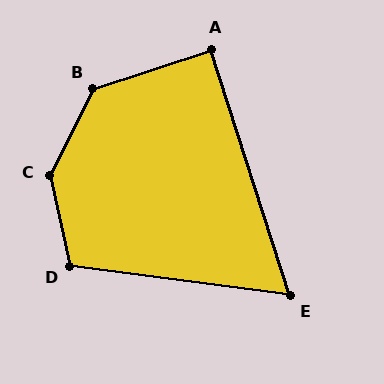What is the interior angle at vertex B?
Approximately 134 degrees (obtuse).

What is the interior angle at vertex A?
Approximately 90 degrees (approximately right).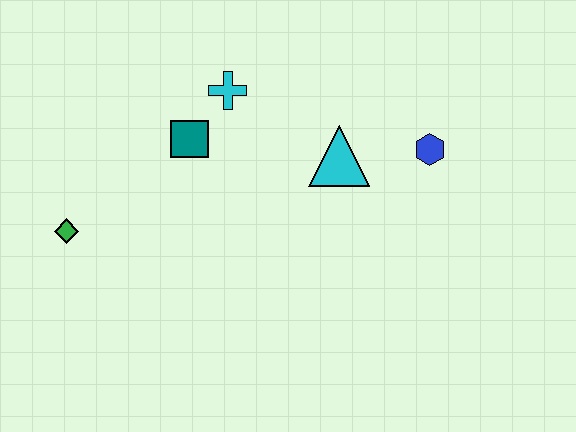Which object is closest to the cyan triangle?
The blue hexagon is closest to the cyan triangle.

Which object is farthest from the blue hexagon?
The green diamond is farthest from the blue hexagon.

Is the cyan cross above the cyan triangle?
Yes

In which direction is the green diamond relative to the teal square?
The green diamond is to the left of the teal square.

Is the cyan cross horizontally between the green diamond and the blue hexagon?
Yes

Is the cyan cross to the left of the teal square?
No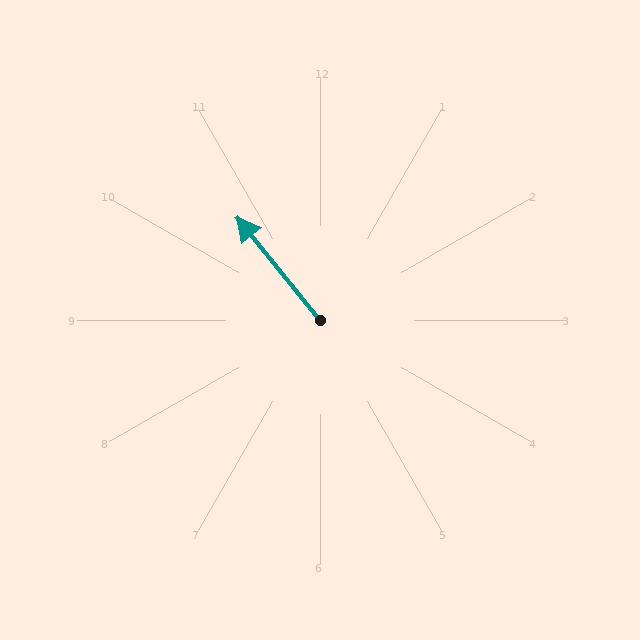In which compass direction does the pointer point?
Northwest.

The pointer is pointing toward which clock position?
Roughly 11 o'clock.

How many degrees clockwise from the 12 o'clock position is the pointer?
Approximately 321 degrees.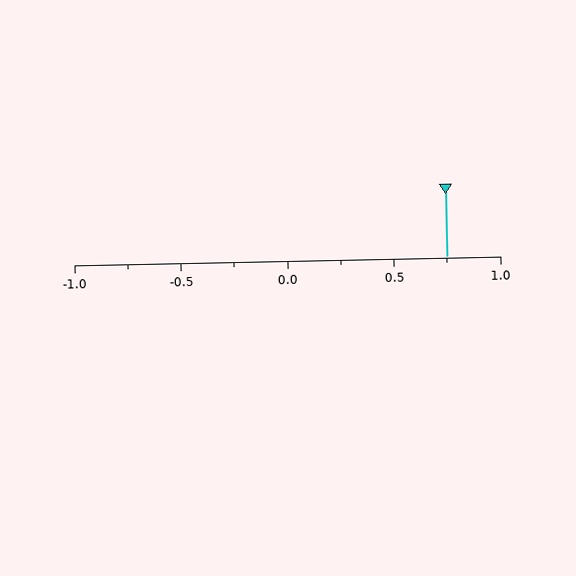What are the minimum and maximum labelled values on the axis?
The axis runs from -1.0 to 1.0.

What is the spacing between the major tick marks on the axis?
The major ticks are spaced 0.5 apart.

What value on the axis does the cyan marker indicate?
The marker indicates approximately 0.75.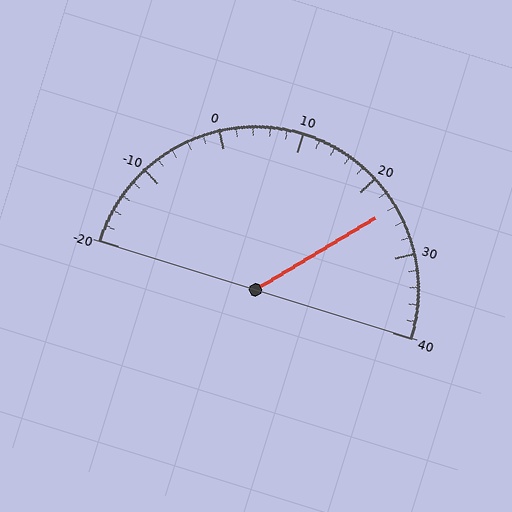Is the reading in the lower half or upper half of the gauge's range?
The reading is in the upper half of the range (-20 to 40).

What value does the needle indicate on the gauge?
The needle indicates approximately 24.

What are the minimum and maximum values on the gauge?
The gauge ranges from -20 to 40.